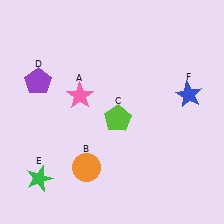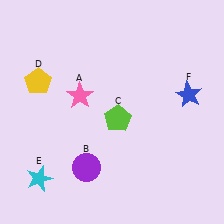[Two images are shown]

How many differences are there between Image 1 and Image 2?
There are 3 differences between the two images.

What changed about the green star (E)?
In Image 1, E is green. In Image 2, it changed to cyan.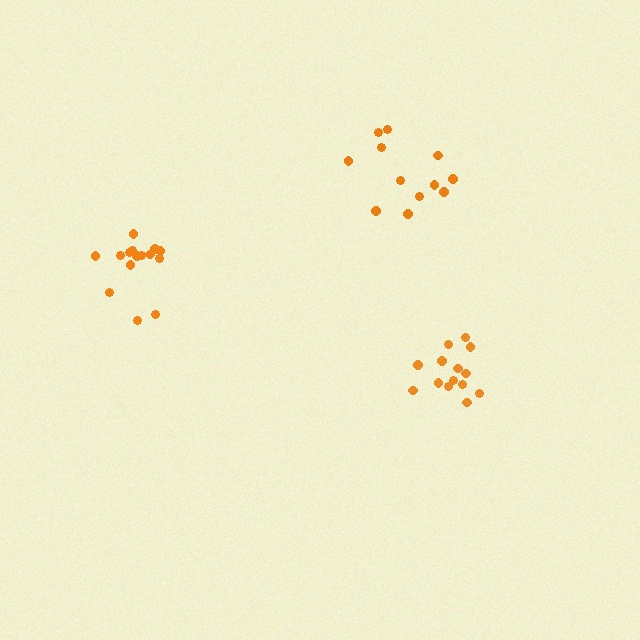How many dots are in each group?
Group 1: 15 dots, Group 2: 12 dots, Group 3: 14 dots (41 total).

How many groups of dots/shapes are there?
There are 3 groups.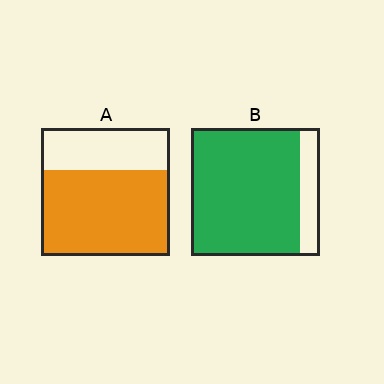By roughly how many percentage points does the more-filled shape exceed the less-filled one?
By roughly 15 percentage points (B over A).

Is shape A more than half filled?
Yes.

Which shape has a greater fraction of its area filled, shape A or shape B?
Shape B.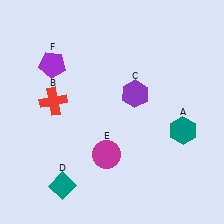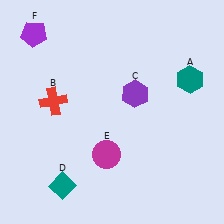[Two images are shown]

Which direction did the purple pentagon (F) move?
The purple pentagon (F) moved up.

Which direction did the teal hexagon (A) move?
The teal hexagon (A) moved up.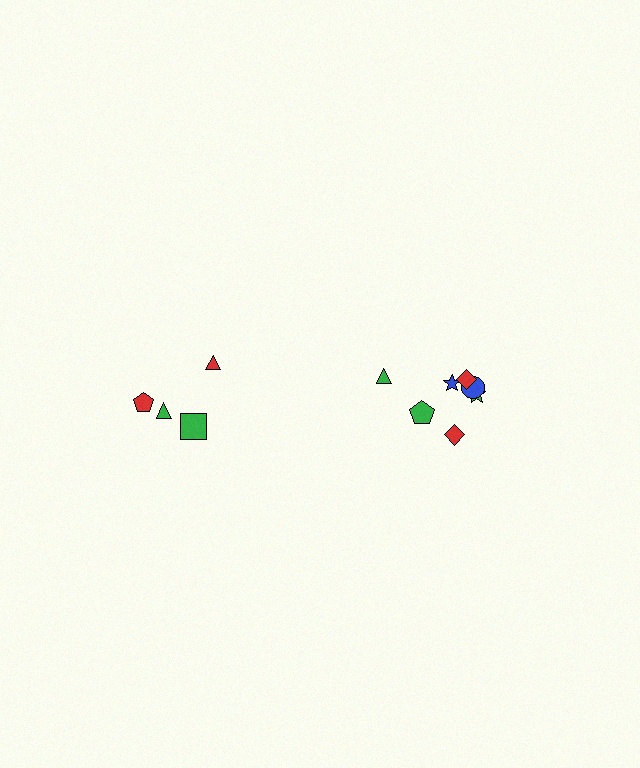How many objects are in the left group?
There are 4 objects.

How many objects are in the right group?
There are 7 objects.